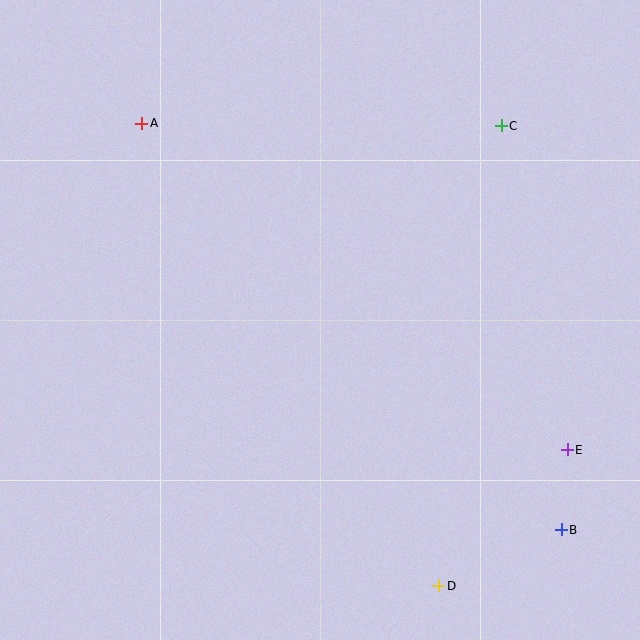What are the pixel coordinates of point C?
Point C is at (501, 126).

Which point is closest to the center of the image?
Point A at (142, 123) is closest to the center.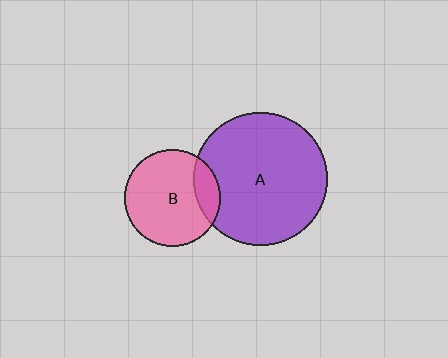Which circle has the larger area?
Circle A (purple).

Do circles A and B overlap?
Yes.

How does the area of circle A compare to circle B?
Approximately 1.9 times.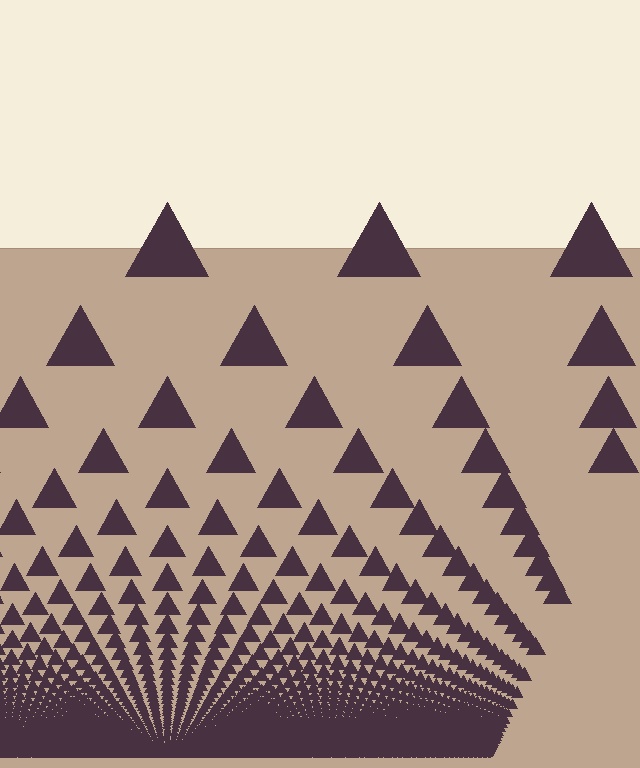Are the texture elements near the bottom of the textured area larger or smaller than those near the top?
Smaller. The gradient is inverted — elements near the bottom are smaller and denser.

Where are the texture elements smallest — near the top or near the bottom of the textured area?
Near the bottom.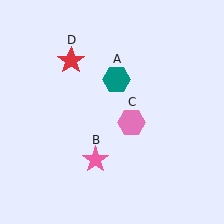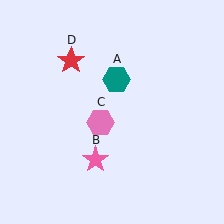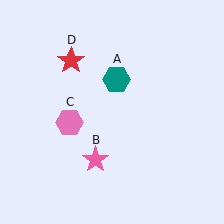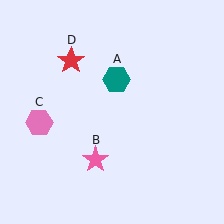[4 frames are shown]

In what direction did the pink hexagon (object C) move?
The pink hexagon (object C) moved left.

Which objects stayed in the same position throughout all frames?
Teal hexagon (object A) and pink star (object B) and red star (object D) remained stationary.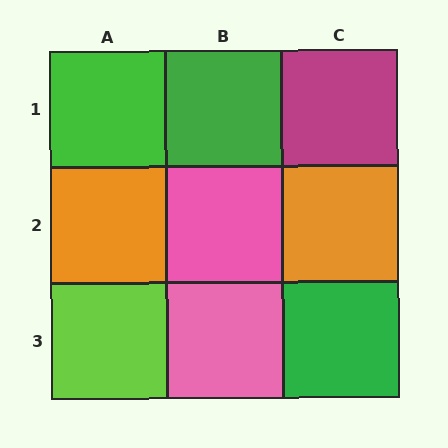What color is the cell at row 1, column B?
Green.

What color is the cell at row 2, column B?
Pink.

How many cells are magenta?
1 cell is magenta.